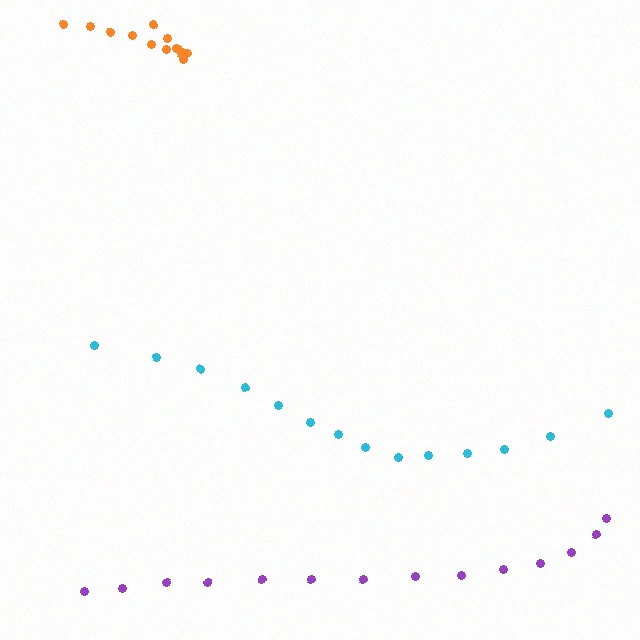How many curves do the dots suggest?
There are 3 distinct paths.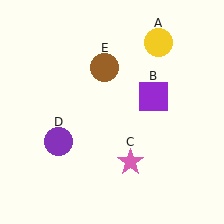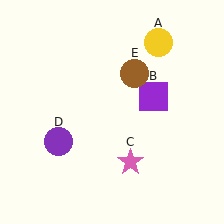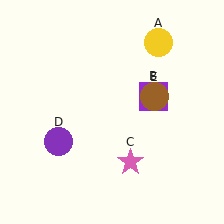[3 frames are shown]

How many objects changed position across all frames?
1 object changed position: brown circle (object E).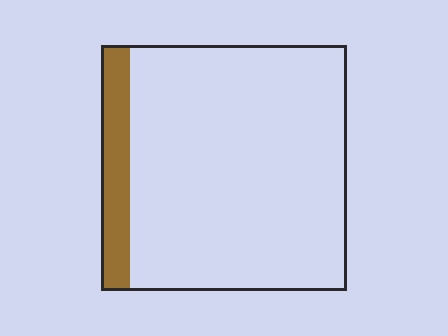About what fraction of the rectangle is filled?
About one eighth (1/8).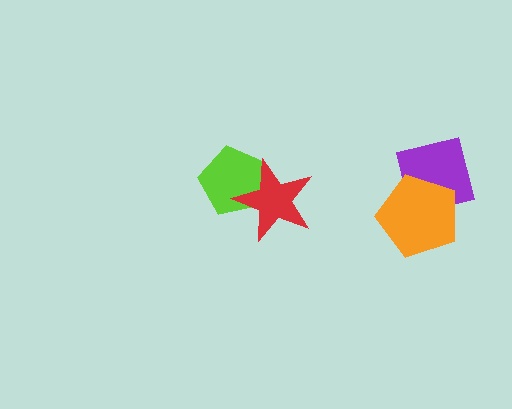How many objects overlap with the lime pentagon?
1 object overlaps with the lime pentagon.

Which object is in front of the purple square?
The orange pentagon is in front of the purple square.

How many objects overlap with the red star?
1 object overlaps with the red star.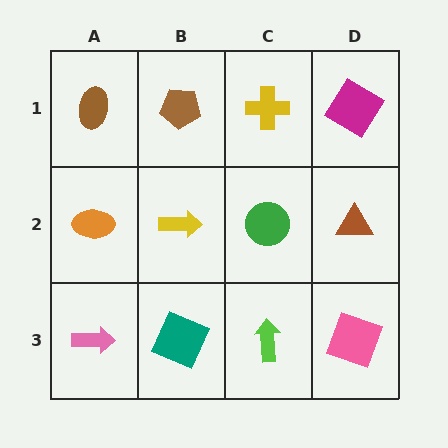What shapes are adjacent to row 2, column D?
A magenta diamond (row 1, column D), a pink square (row 3, column D), a green circle (row 2, column C).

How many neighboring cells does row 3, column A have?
2.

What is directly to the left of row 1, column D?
A yellow cross.